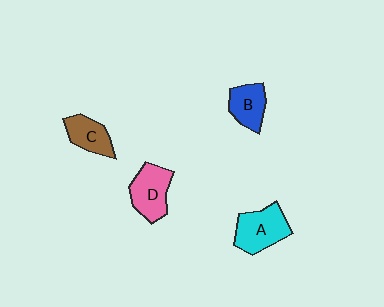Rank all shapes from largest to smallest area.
From largest to smallest: A (cyan), D (pink), B (blue), C (brown).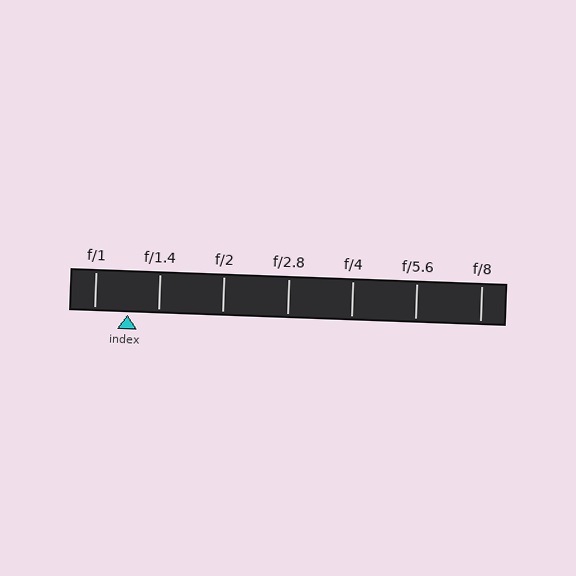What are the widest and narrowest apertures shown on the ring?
The widest aperture shown is f/1 and the narrowest is f/8.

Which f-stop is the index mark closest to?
The index mark is closest to f/1.4.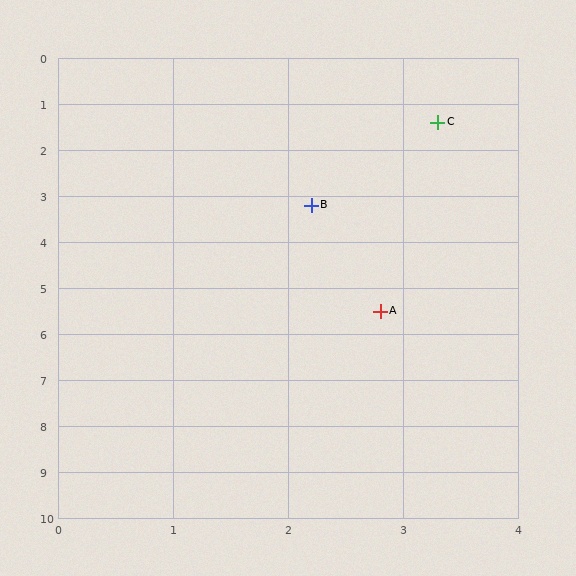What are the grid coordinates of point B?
Point B is at approximately (2.2, 3.2).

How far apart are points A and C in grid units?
Points A and C are about 4.1 grid units apart.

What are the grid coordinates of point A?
Point A is at approximately (2.8, 5.5).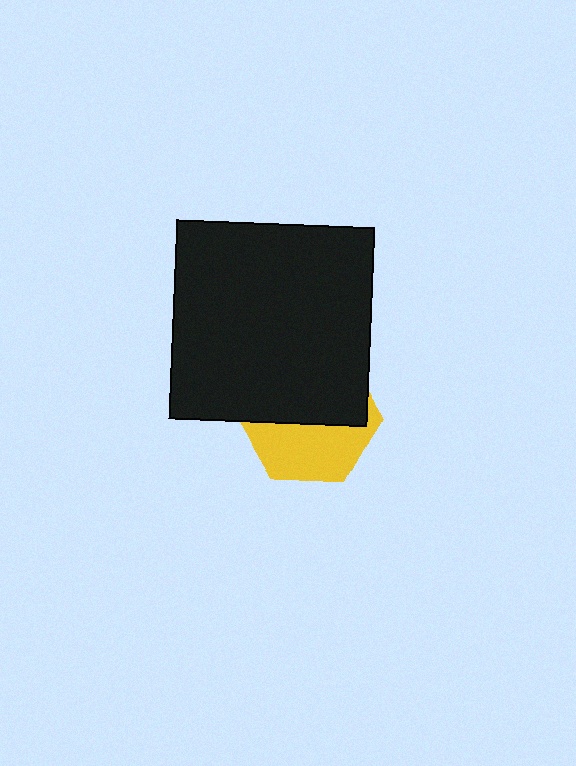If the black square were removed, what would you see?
You would see the complete yellow hexagon.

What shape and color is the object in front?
The object in front is a black square.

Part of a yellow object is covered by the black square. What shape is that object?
It is a hexagon.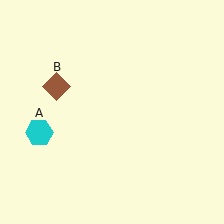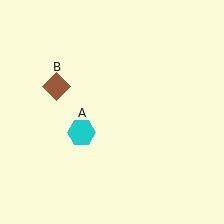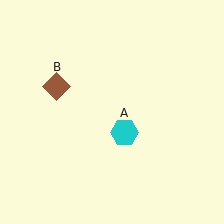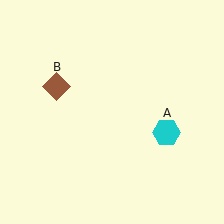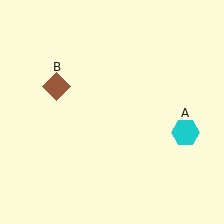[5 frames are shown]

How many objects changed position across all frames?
1 object changed position: cyan hexagon (object A).